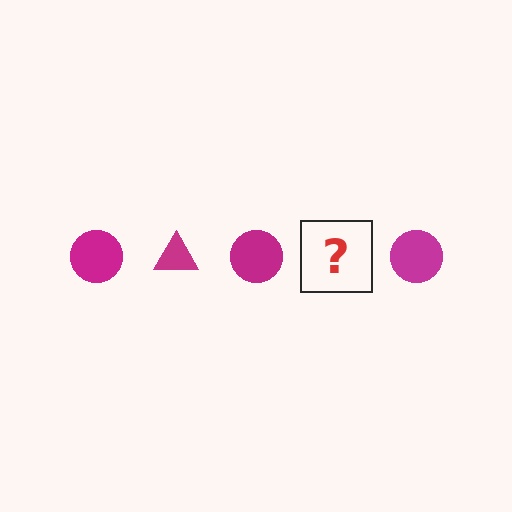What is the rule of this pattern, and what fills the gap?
The rule is that the pattern cycles through circle, triangle shapes in magenta. The gap should be filled with a magenta triangle.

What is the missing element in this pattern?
The missing element is a magenta triangle.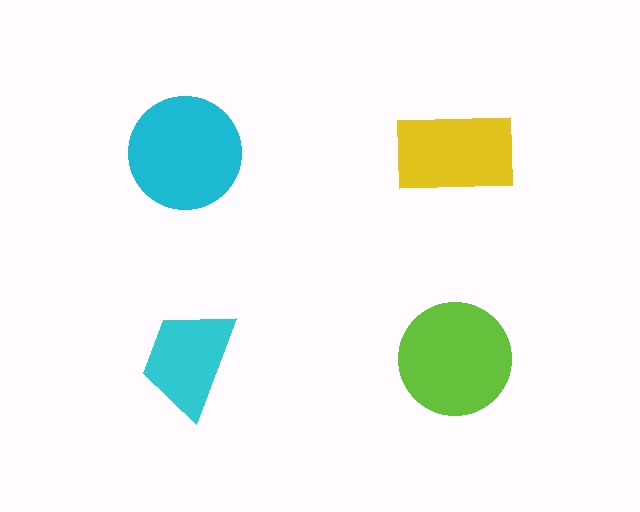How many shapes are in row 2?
2 shapes.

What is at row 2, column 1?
A cyan trapezoid.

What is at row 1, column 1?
A cyan circle.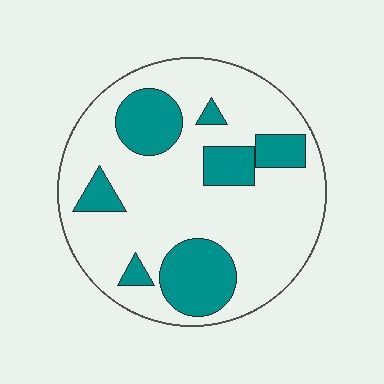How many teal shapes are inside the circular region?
7.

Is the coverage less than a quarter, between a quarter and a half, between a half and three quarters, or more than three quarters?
Between a quarter and a half.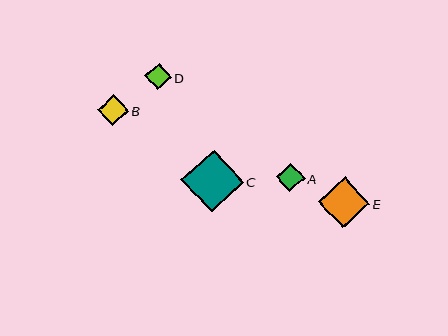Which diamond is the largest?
Diamond C is the largest with a size of approximately 62 pixels.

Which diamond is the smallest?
Diamond D is the smallest with a size of approximately 26 pixels.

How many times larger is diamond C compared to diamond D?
Diamond C is approximately 2.4 times the size of diamond D.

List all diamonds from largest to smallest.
From largest to smallest: C, E, B, A, D.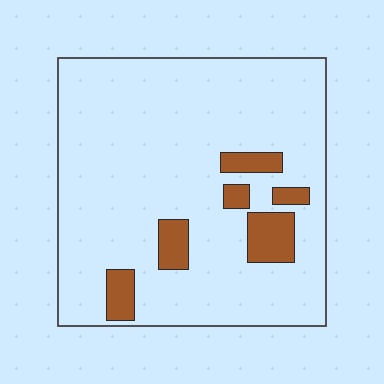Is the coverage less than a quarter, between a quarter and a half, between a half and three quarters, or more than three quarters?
Less than a quarter.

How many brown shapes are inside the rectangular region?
6.